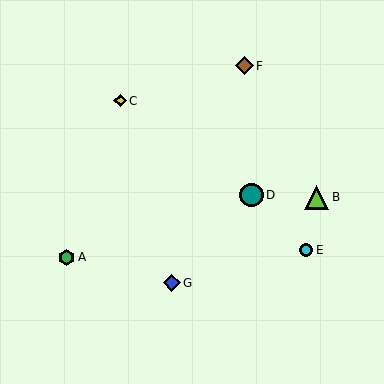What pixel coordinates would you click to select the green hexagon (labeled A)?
Click at (67, 257) to select the green hexagon A.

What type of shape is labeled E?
Shape E is a cyan circle.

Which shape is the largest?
The lime triangle (labeled B) is the largest.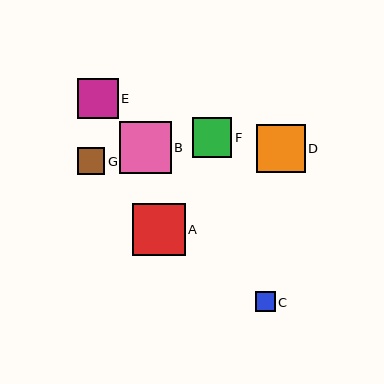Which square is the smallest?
Square C is the smallest with a size of approximately 20 pixels.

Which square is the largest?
Square A is the largest with a size of approximately 52 pixels.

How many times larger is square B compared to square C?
Square B is approximately 2.6 times the size of square C.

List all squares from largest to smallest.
From largest to smallest: A, B, D, E, F, G, C.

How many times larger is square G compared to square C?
Square G is approximately 1.3 times the size of square C.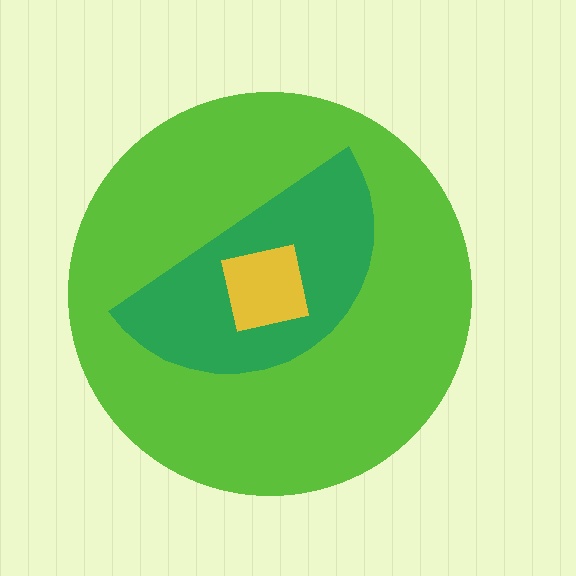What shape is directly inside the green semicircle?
The yellow square.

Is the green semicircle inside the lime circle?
Yes.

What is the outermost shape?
The lime circle.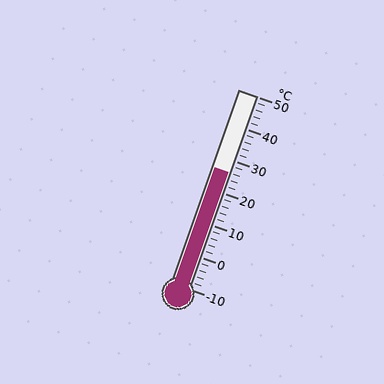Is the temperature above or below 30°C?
The temperature is below 30°C.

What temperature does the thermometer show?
The thermometer shows approximately 26°C.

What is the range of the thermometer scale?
The thermometer scale ranges from -10°C to 50°C.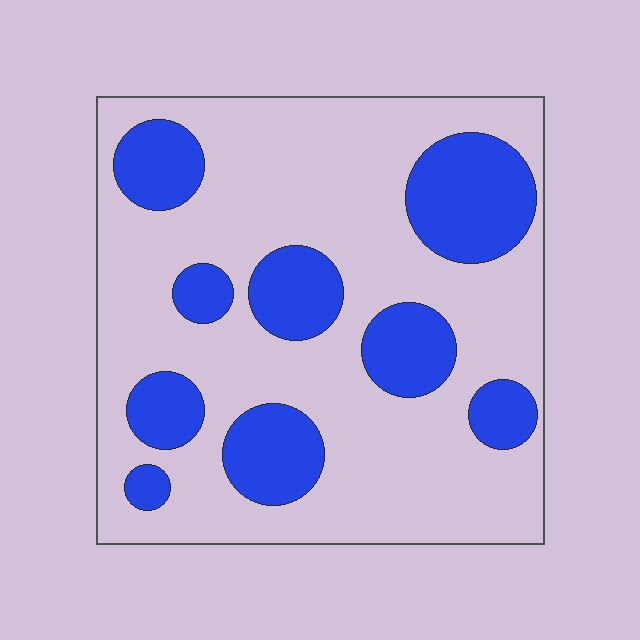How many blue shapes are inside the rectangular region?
9.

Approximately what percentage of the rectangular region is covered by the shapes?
Approximately 30%.